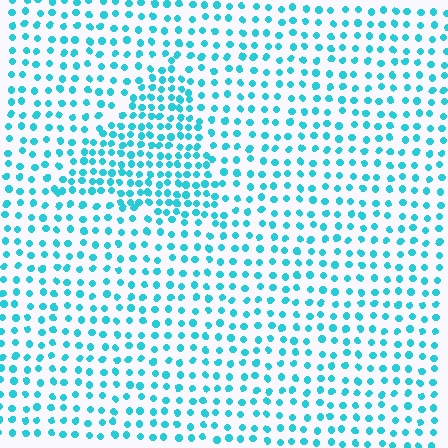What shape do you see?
I see a triangle.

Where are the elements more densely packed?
The elements are more densely packed inside the triangle boundary.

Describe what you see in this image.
The image contains small cyan elements arranged at two different densities. A triangle-shaped region is visible where the elements are more densely packed than the surrounding area.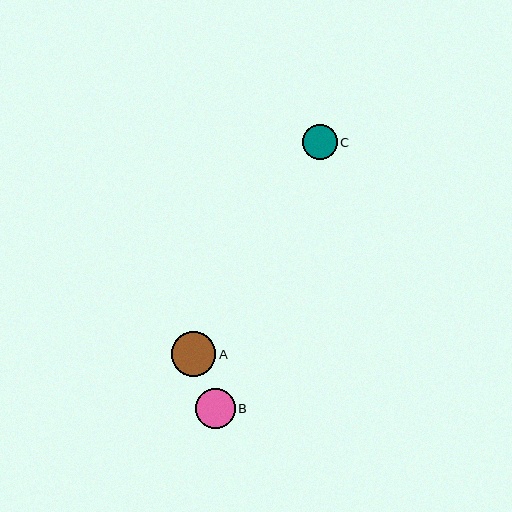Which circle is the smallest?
Circle C is the smallest with a size of approximately 35 pixels.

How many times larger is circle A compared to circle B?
Circle A is approximately 1.1 times the size of circle B.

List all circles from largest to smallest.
From largest to smallest: A, B, C.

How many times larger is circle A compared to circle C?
Circle A is approximately 1.3 times the size of circle C.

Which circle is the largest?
Circle A is the largest with a size of approximately 45 pixels.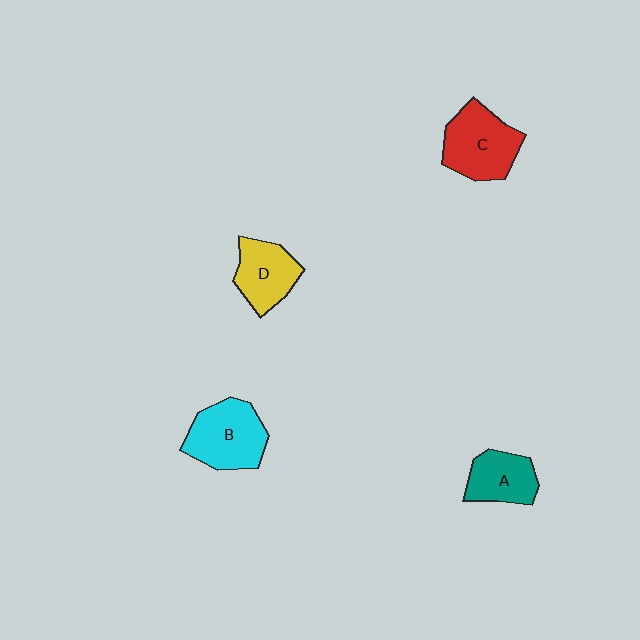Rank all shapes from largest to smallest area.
From largest to smallest: B (cyan), C (red), D (yellow), A (teal).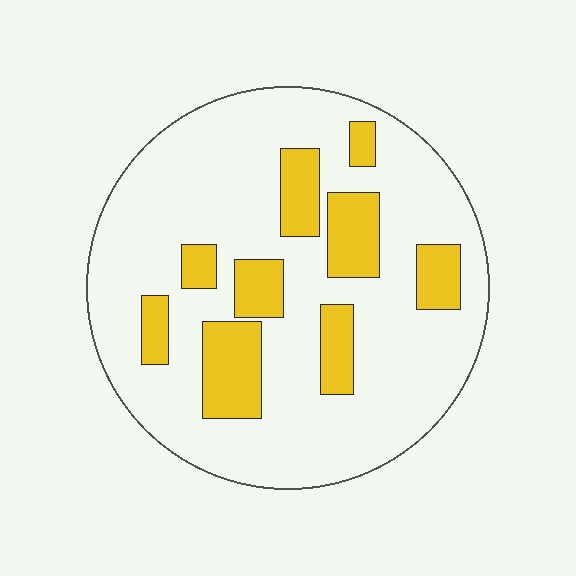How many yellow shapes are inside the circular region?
9.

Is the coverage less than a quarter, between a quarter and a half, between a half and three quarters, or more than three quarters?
Less than a quarter.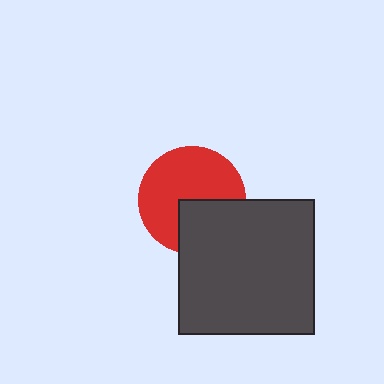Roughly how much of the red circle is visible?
Most of it is visible (roughly 66%).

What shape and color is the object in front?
The object in front is a dark gray square.